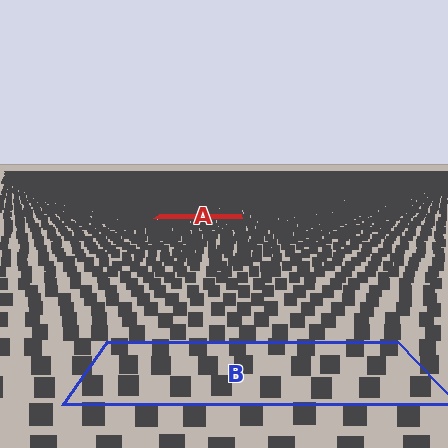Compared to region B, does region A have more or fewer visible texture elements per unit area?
Region A has more texture elements per unit area — they are packed more densely because it is farther away.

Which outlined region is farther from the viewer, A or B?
Region A is farther from the viewer — the texture elements inside it appear smaller and more densely packed.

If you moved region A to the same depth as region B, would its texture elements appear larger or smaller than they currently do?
They would appear larger. At a closer depth, the same texture elements are projected at a bigger on-screen size.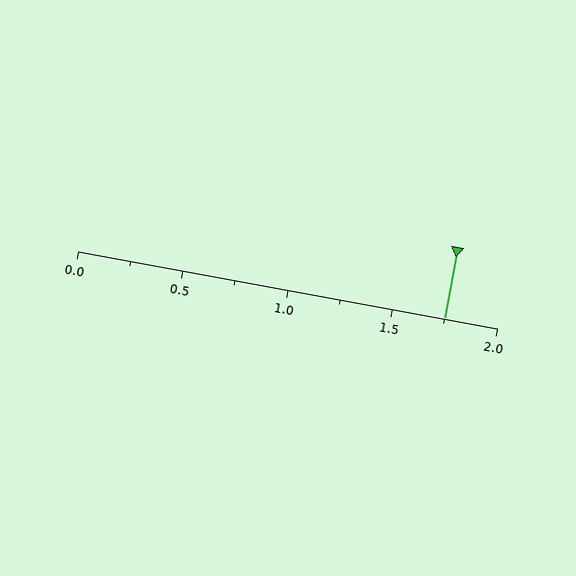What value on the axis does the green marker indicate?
The marker indicates approximately 1.75.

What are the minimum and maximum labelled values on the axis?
The axis runs from 0.0 to 2.0.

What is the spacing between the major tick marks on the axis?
The major ticks are spaced 0.5 apart.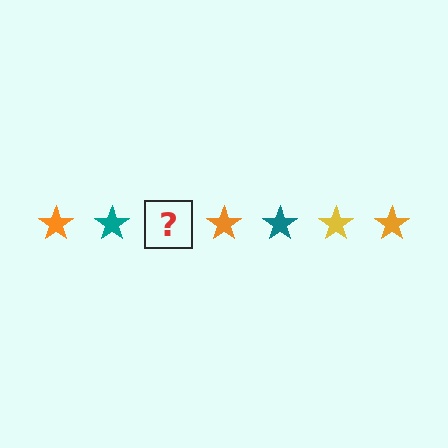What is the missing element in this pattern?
The missing element is a yellow star.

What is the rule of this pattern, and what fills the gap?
The rule is that the pattern cycles through orange, teal, yellow stars. The gap should be filled with a yellow star.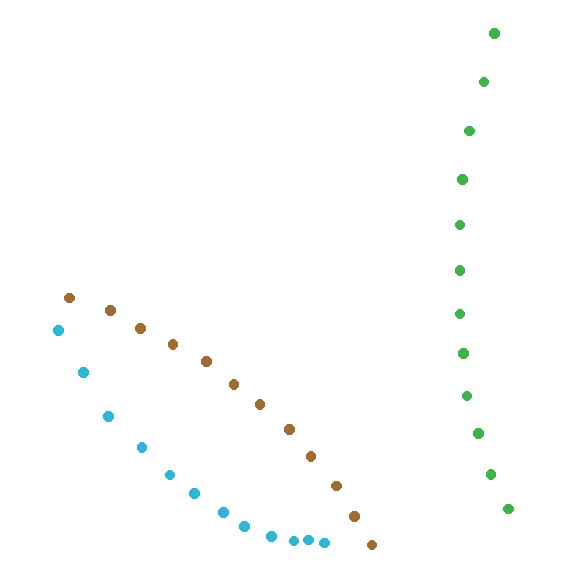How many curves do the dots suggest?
There are 3 distinct paths.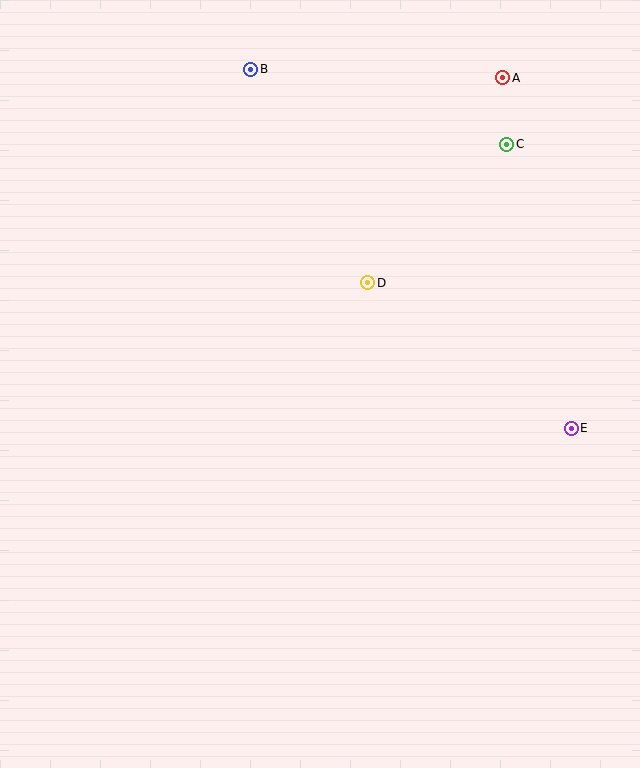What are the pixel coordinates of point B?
Point B is at (251, 69).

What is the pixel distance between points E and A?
The distance between E and A is 357 pixels.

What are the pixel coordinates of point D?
Point D is at (368, 283).